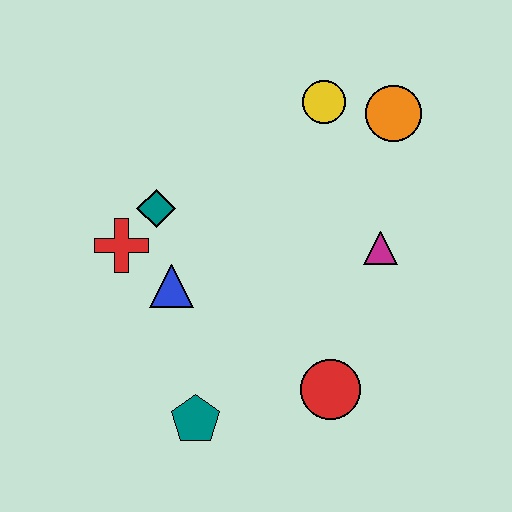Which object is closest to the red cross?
The teal diamond is closest to the red cross.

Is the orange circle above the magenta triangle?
Yes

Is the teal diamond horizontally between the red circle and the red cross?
Yes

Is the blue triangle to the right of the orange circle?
No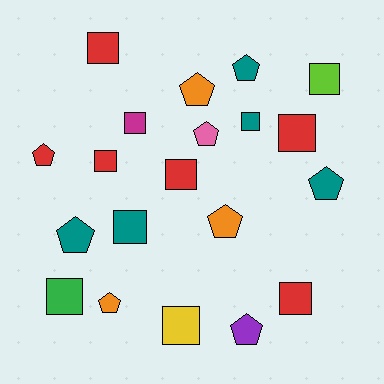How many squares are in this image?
There are 11 squares.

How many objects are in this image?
There are 20 objects.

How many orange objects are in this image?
There are 3 orange objects.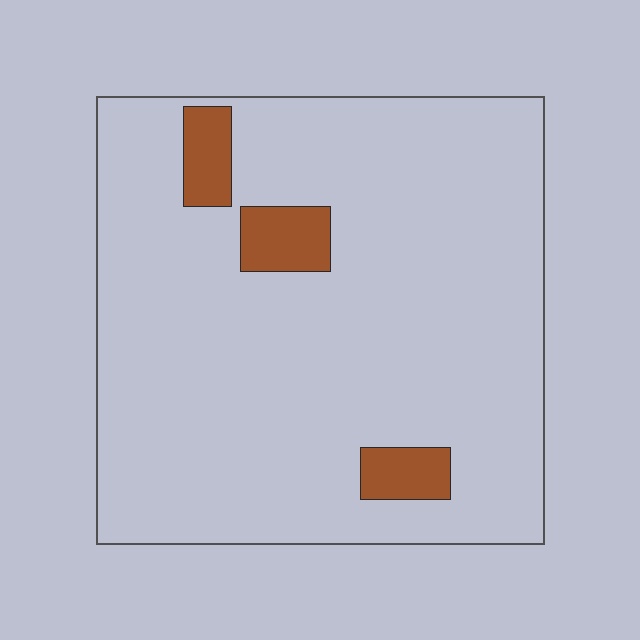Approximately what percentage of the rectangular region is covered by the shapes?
Approximately 10%.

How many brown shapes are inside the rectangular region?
3.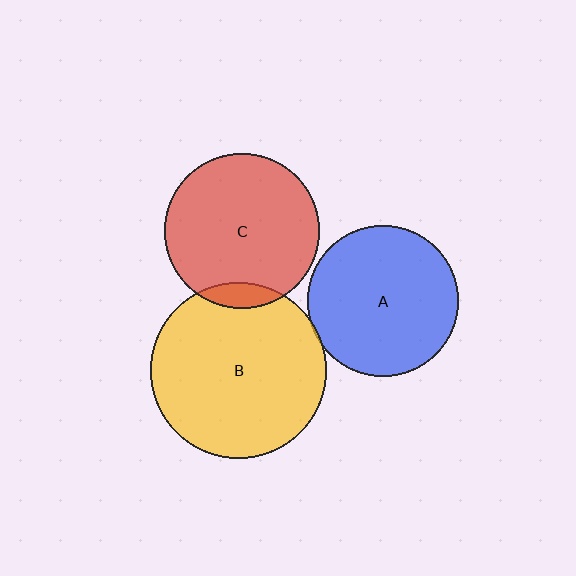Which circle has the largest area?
Circle B (yellow).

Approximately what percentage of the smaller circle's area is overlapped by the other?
Approximately 10%.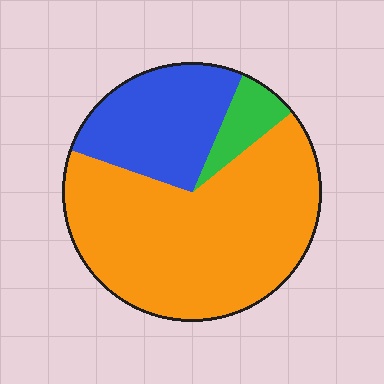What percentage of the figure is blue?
Blue takes up about one quarter (1/4) of the figure.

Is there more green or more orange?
Orange.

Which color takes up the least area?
Green, at roughly 10%.